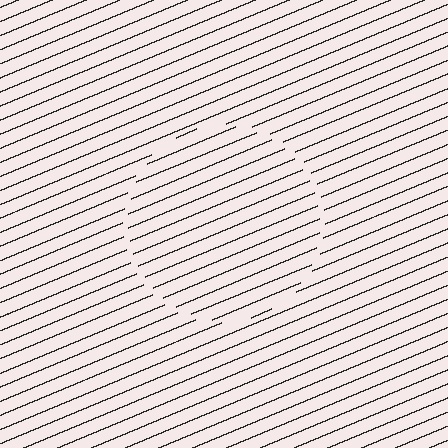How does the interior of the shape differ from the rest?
The interior of the shape contains the same grating, shifted by half a period — the contour is defined by the phase discontinuity where line-ends from the inner and outer gratings abut.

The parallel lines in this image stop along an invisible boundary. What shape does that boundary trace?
An illusory circle. The interior of the shape contains the same grating, shifted by half a period — the contour is defined by the phase discontinuity where line-ends from the inner and outer gratings abut.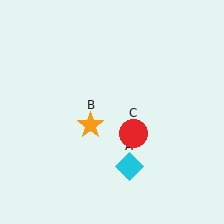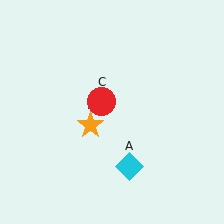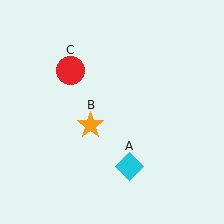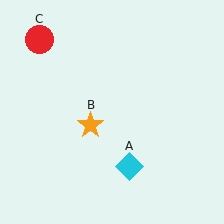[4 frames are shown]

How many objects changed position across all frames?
1 object changed position: red circle (object C).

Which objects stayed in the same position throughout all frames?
Cyan diamond (object A) and orange star (object B) remained stationary.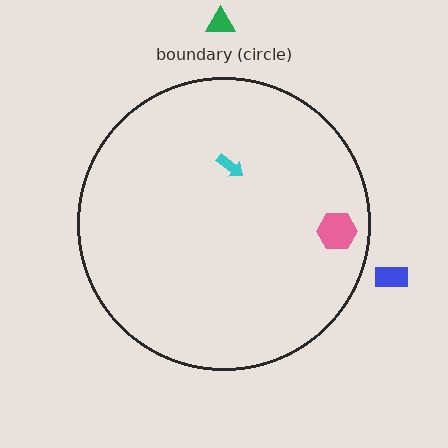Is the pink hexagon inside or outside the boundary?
Inside.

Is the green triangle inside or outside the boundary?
Outside.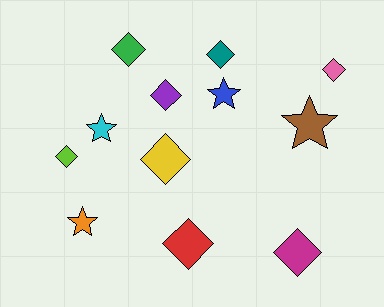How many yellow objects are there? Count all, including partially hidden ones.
There is 1 yellow object.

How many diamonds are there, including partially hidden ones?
There are 8 diamonds.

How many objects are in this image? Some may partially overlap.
There are 12 objects.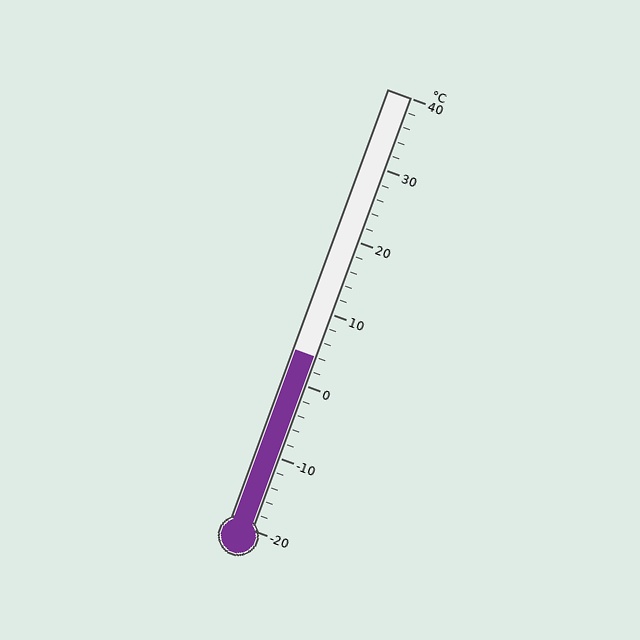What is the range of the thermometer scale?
The thermometer scale ranges from -20°C to 40°C.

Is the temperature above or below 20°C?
The temperature is below 20°C.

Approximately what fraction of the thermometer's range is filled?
The thermometer is filled to approximately 40% of its range.